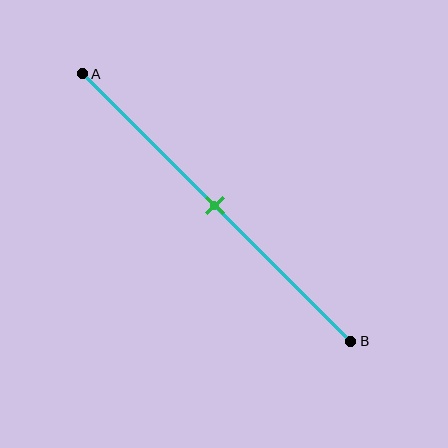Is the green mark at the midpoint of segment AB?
Yes, the mark is approximately at the midpoint.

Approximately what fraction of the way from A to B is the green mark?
The green mark is approximately 50% of the way from A to B.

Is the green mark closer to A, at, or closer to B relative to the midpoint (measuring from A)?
The green mark is approximately at the midpoint of segment AB.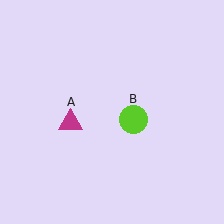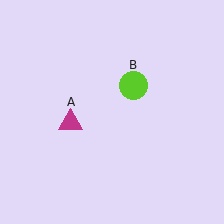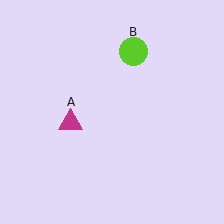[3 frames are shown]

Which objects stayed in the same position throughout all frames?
Magenta triangle (object A) remained stationary.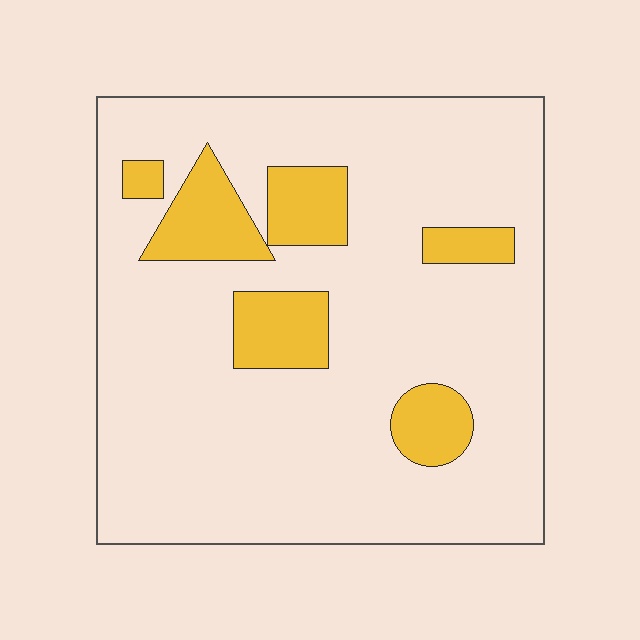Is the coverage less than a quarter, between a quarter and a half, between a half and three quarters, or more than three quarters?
Less than a quarter.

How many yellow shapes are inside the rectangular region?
6.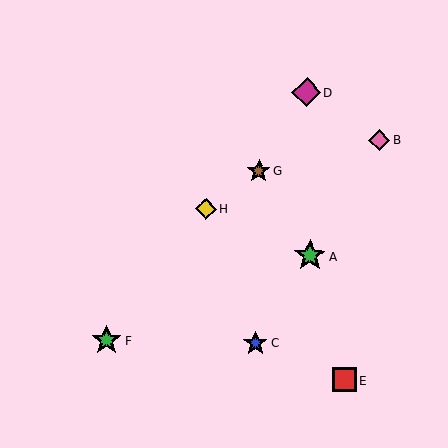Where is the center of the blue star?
The center of the blue star is at (255, 343).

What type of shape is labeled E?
Shape E is a red square.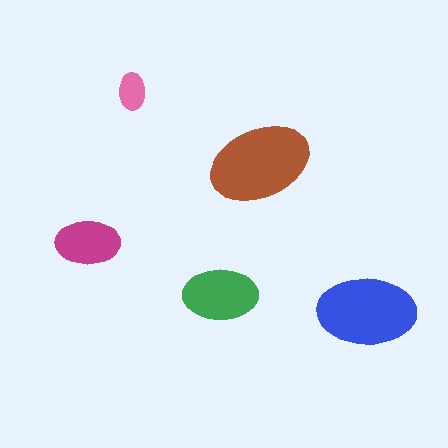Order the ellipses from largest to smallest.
the brown one, the blue one, the green one, the magenta one, the pink one.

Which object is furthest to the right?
The blue ellipse is rightmost.